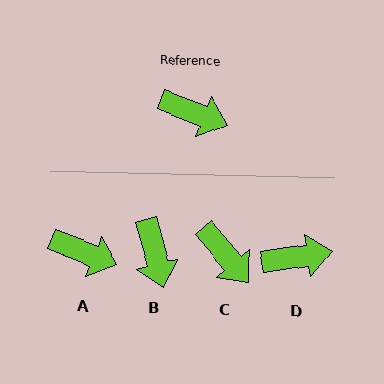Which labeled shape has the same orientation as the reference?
A.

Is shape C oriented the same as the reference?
No, it is off by about 29 degrees.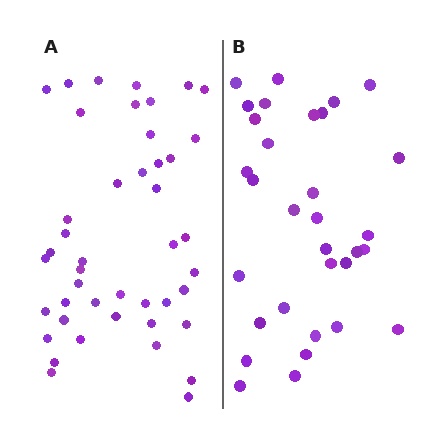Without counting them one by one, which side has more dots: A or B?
Region A (the left region) has more dots.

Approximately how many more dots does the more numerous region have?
Region A has roughly 12 or so more dots than region B.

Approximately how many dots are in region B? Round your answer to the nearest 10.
About 30 dots. (The exact count is 32, which rounds to 30.)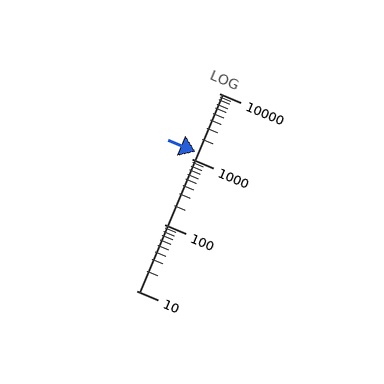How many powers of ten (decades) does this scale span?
The scale spans 3 decades, from 10 to 10000.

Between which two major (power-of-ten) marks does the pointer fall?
The pointer is between 1000 and 10000.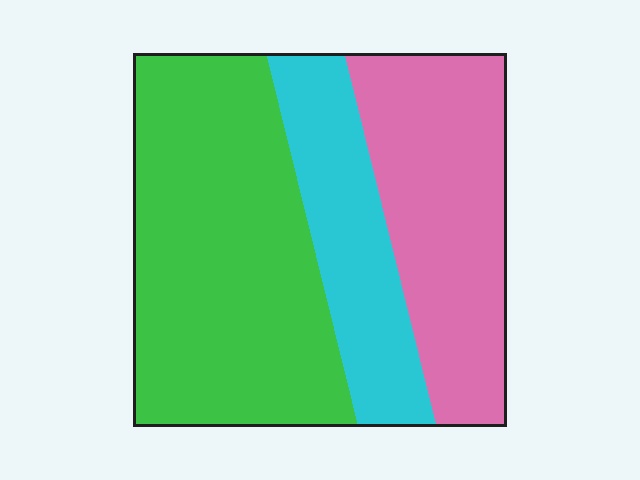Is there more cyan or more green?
Green.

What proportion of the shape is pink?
Pink takes up about one third (1/3) of the shape.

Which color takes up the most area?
Green, at roughly 50%.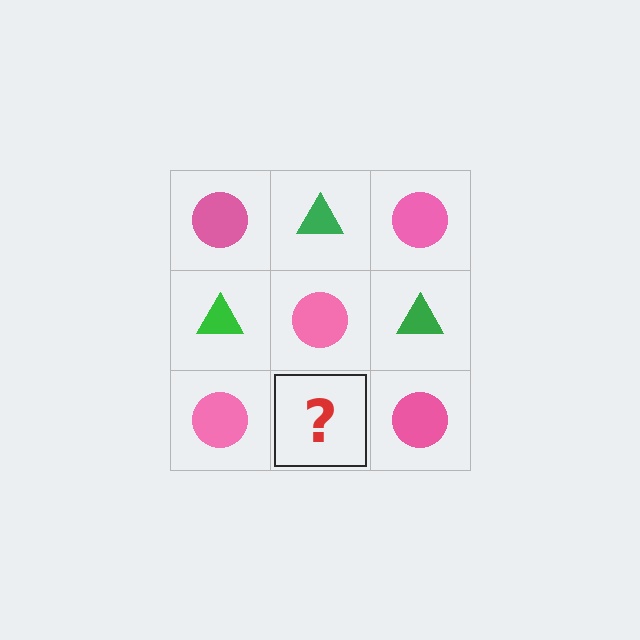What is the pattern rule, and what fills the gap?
The rule is that it alternates pink circle and green triangle in a checkerboard pattern. The gap should be filled with a green triangle.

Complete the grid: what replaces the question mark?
The question mark should be replaced with a green triangle.